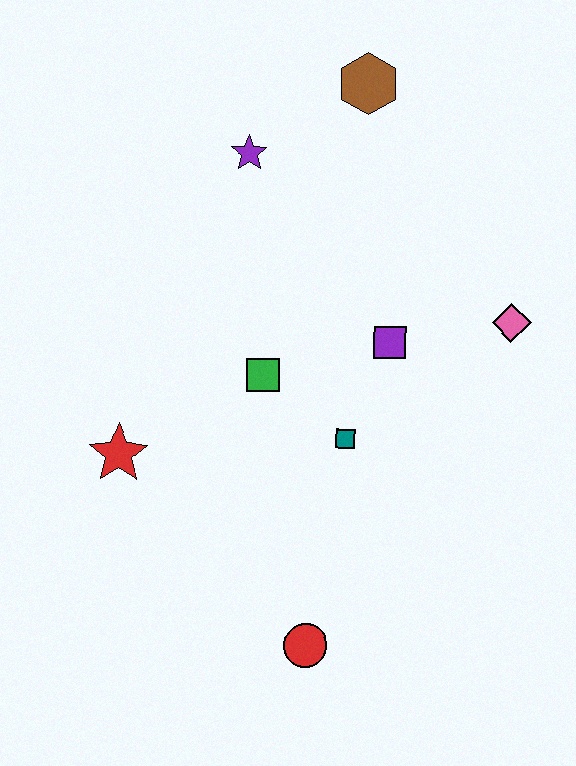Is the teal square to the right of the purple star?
Yes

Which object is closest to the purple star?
The brown hexagon is closest to the purple star.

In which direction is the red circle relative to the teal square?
The red circle is below the teal square.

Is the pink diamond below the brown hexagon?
Yes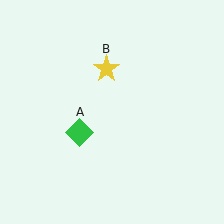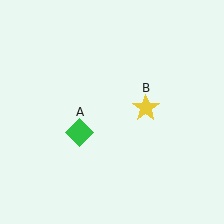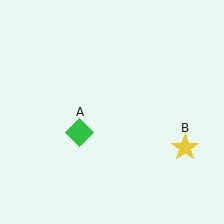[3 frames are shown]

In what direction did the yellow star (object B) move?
The yellow star (object B) moved down and to the right.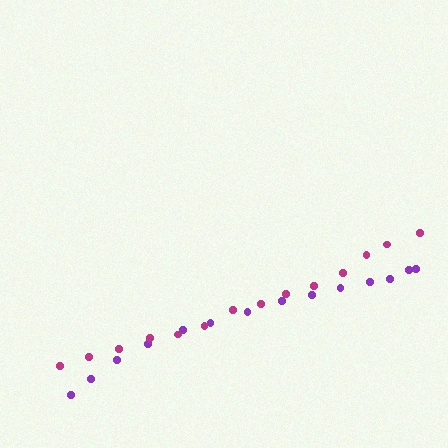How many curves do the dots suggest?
There are 2 distinct paths.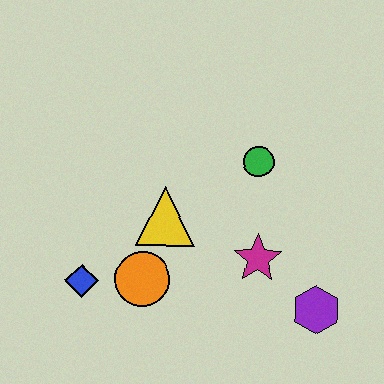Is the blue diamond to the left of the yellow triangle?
Yes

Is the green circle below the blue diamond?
No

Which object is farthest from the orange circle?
The purple hexagon is farthest from the orange circle.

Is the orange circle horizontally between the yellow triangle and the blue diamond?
Yes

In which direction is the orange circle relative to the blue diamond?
The orange circle is to the right of the blue diamond.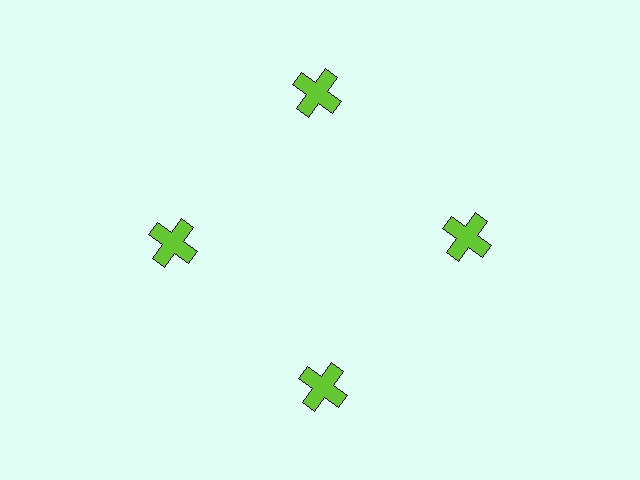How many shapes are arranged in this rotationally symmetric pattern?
There are 4 shapes, arranged in 4 groups of 1.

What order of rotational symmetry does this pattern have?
This pattern has 4-fold rotational symmetry.